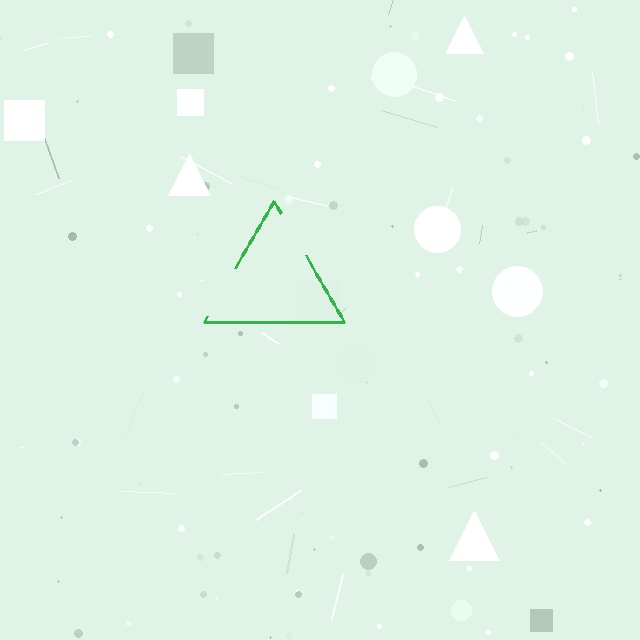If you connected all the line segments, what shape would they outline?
They would outline a triangle.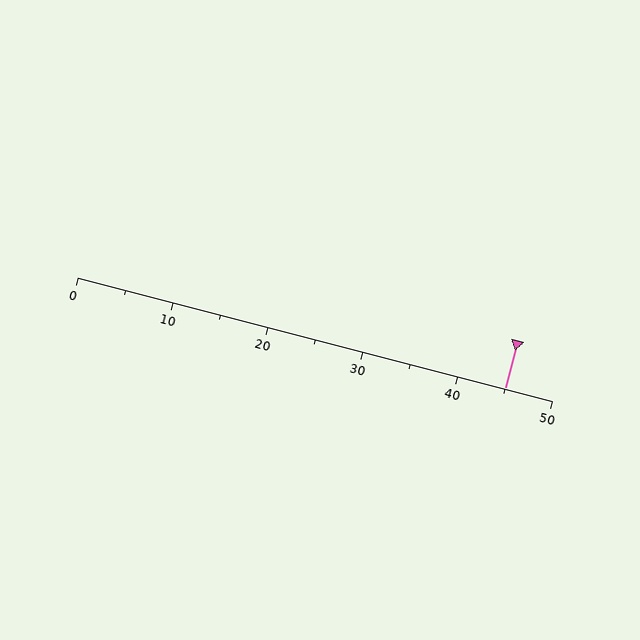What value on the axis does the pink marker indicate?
The marker indicates approximately 45.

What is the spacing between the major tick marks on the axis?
The major ticks are spaced 10 apart.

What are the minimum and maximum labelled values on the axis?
The axis runs from 0 to 50.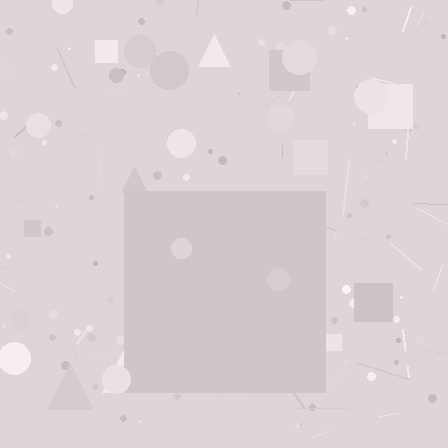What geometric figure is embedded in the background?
A square is embedded in the background.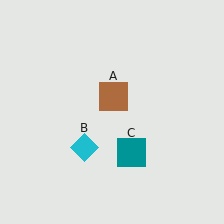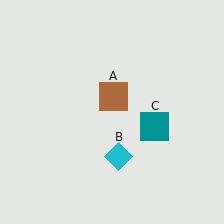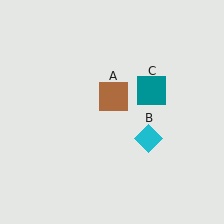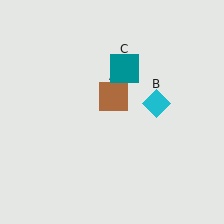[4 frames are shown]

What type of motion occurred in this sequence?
The cyan diamond (object B), teal square (object C) rotated counterclockwise around the center of the scene.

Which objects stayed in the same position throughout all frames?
Brown square (object A) remained stationary.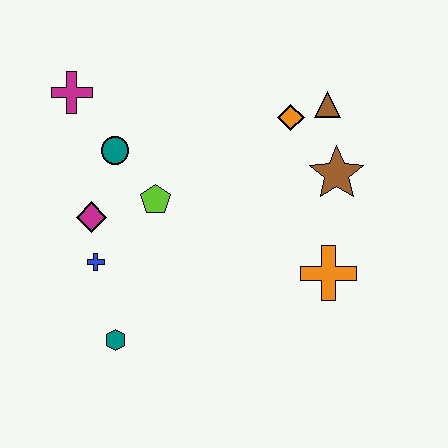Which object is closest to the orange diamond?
The brown triangle is closest to the orange diamond.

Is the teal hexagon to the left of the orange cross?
Yes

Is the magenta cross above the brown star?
Yes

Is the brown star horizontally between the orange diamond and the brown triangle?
No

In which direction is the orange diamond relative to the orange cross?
The orange diamond is above the orange cross.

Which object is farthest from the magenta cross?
The orange cross is farthest from the magenta cross.